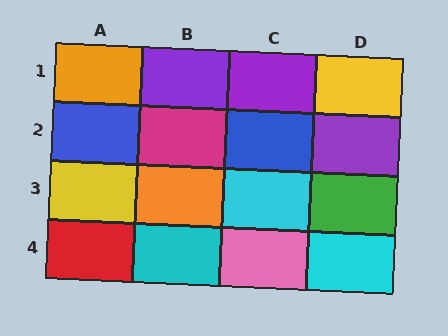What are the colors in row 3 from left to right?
Yellow, orange, cyan, green.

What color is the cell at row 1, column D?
Yellow.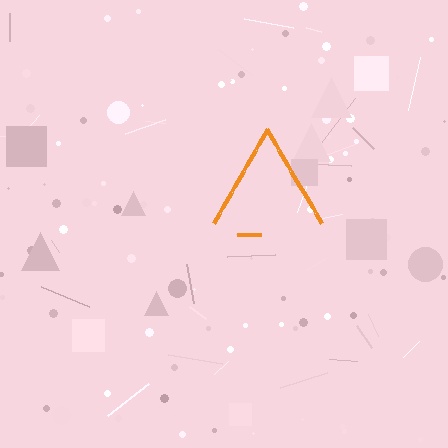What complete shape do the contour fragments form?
The contour fragments form a triangle.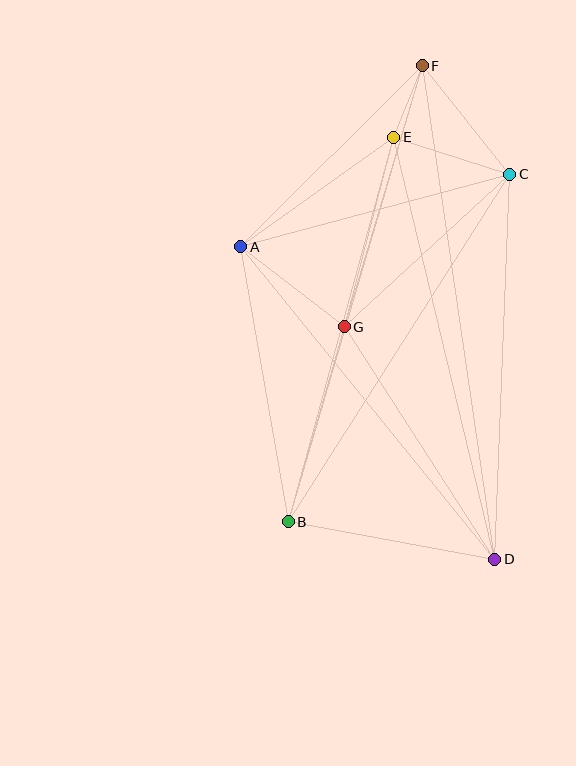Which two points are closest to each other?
Points E and F are closest to each other.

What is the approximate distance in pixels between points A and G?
The distance between A and G is approximately 131 pixels.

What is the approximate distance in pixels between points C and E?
The distance between C and E is approximately 122 pixels.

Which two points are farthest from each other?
Points D and F are farthest from each other.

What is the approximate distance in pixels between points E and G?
The distance between E and G is approximately 196 pixels.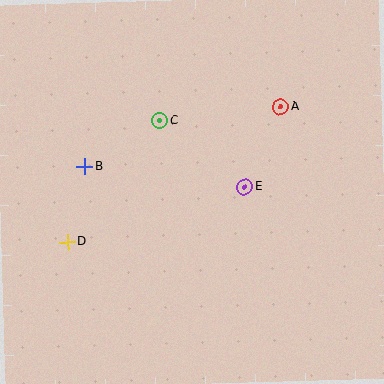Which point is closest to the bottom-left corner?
Point D is closest to the bottom-left corner.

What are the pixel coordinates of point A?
Point A is at (280, 107).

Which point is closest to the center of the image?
Point E at (245, 187) is closest to the center.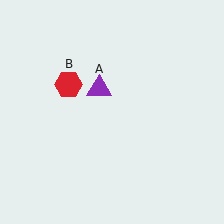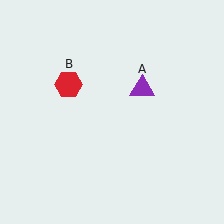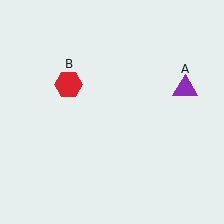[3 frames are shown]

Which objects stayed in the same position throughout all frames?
Red hexagon (object B) remained stationary.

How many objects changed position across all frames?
1 object changed position: purple triangle (object A).